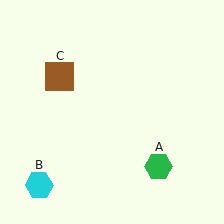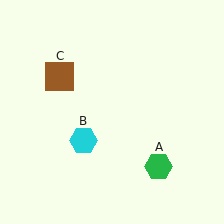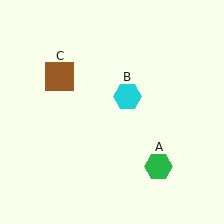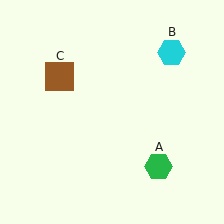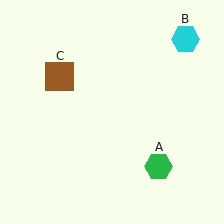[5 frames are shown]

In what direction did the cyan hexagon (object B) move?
The cyan hexagon (object B) moved up and to the right.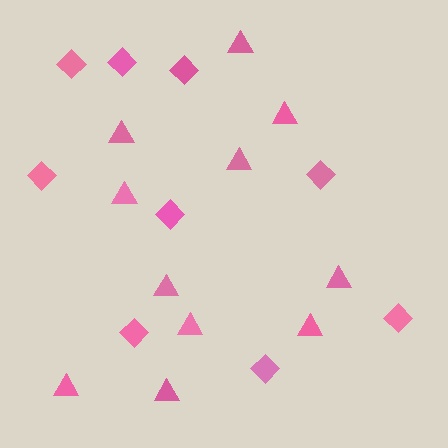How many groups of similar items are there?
There are 2 groups: one group of triangles (11) and one group of diamonds (9).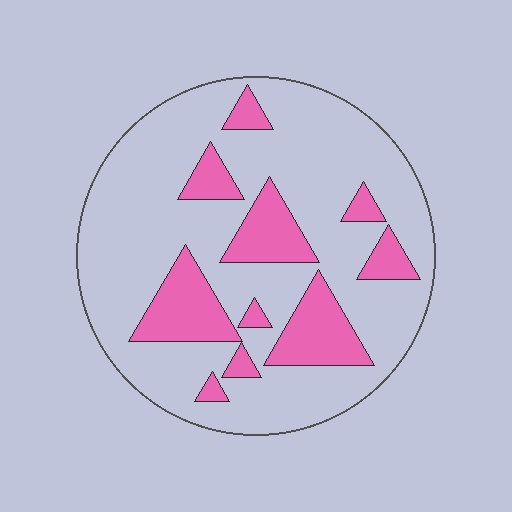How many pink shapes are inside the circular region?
10.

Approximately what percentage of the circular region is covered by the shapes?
Approximately 25%.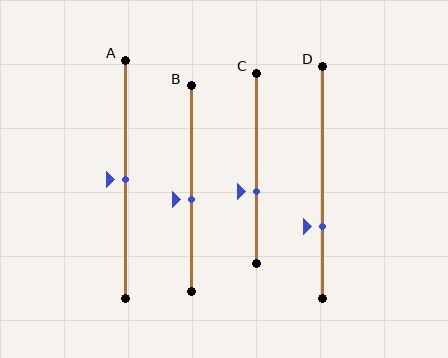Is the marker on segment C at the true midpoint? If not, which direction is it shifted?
No, the marker on segment C is shifted downward by about 12% of the segment length.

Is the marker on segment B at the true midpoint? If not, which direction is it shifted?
No, the marker on segment B is shifted downward by about 5% of the segment length.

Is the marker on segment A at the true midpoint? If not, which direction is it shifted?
Yes, the marker on segment A is at the true midpoint.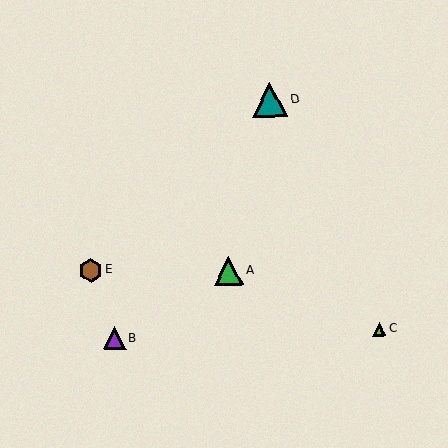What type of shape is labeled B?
Shape B is a purple triangle.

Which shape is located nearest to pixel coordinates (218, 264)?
The green triangle (labeled A) at (228, 271) is nearest to that location.